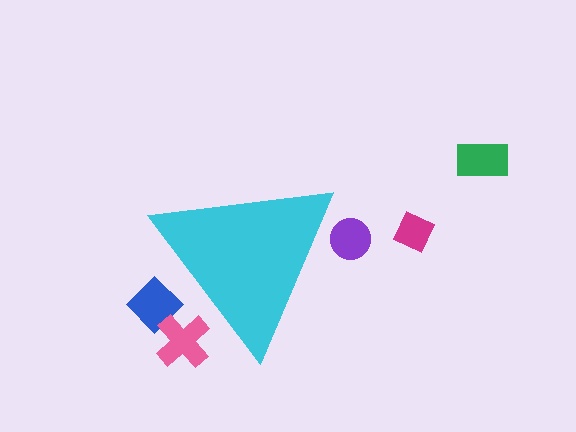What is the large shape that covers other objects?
A cyan triangle.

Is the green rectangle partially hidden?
No, the green rectangle is fully visible.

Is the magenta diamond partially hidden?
No, the magenta diamond is fully visible.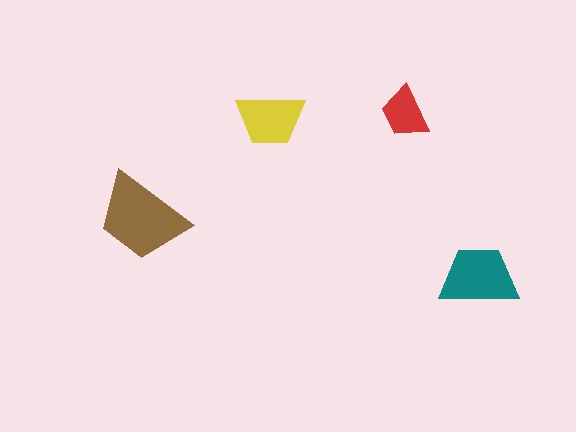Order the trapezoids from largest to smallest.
the brown one, the teal one, the yellow one, the red one.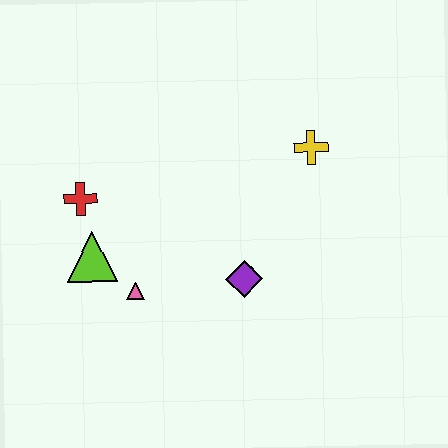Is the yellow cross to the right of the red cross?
Yes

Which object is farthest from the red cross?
The yellow cross is farthest from the red cross.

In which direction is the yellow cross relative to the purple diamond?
The yellow cross is above the purple diamond.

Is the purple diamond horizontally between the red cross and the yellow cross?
Yes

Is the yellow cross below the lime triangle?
No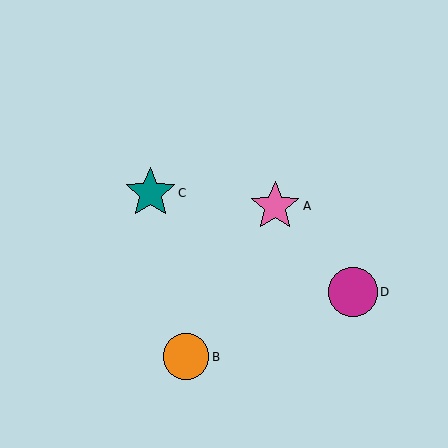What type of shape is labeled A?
Shape A is a pink star.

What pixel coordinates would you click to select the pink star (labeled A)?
Click at (275, 206) to select the pink star A.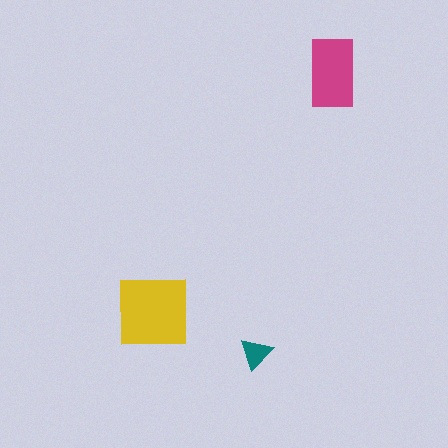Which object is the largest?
The yellow square.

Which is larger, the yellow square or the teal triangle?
The yellow square.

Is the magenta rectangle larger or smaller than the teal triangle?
Larger.